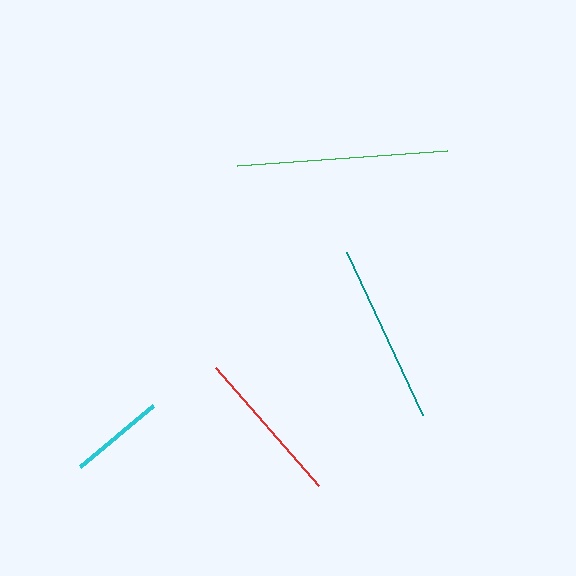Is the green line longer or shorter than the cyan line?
The green line is longer than the cyan line.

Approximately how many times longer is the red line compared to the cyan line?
The red line is approximately 1.7 times the length of the cyan line.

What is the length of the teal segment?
The teal segment is approximately 180 pixels long.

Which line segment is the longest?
The green line is the longest at approximately 210 pixels.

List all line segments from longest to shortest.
From longest to shortest: green, teal, red, cyan.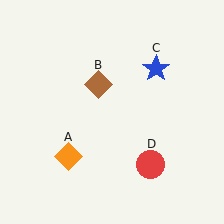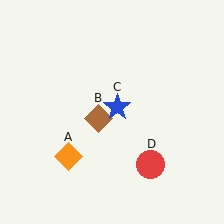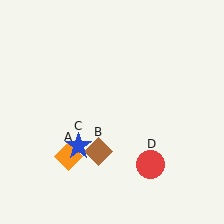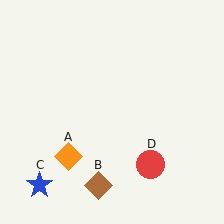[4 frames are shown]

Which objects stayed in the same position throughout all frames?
Orange diamond (object A) and red circle (object D) remained stationary.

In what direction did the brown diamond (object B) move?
The brown diamond (object B) moved down.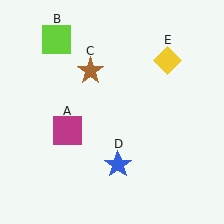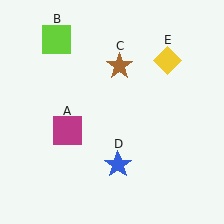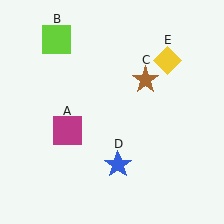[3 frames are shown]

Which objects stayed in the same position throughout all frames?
Magenta square (object A) and lime square (object B) and blue star (object D) and yellow diamond (object E) remained stationary.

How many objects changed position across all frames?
1 object changed position: brown star (object C).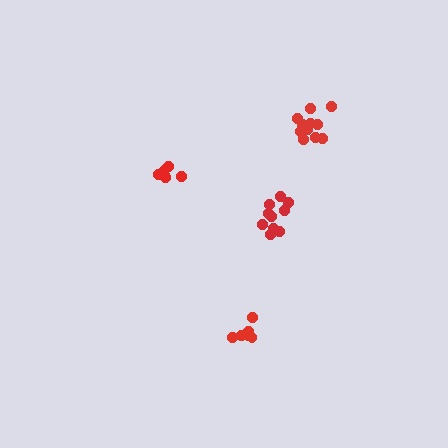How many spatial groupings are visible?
There are 4 spatial groupings.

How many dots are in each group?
Group 1: 7 dots, Group 2: 6 dots, Group 3: 12 dots, Group 4: 10 dots (35 total).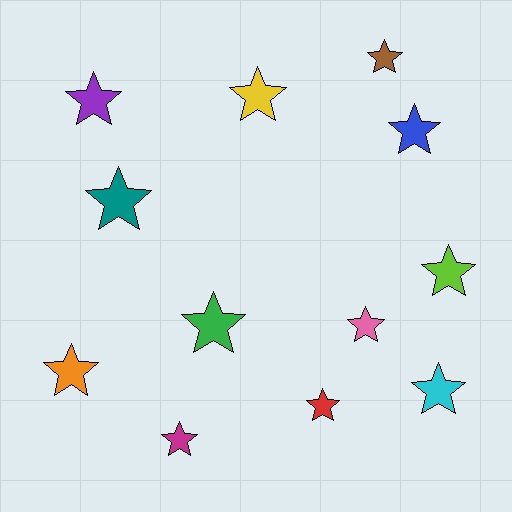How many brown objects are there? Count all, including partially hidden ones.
There is 1 brown object.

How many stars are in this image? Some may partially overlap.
There are 12 stars.